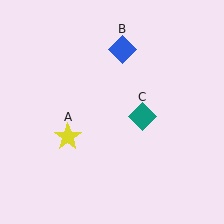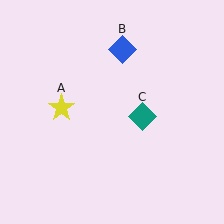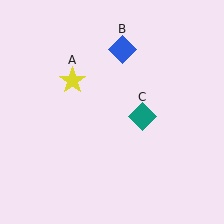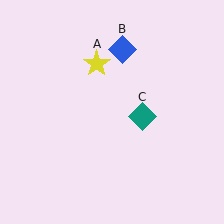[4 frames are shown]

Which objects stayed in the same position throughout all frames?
Blue diamond (object B) and teal diamond (object C) remained stationary.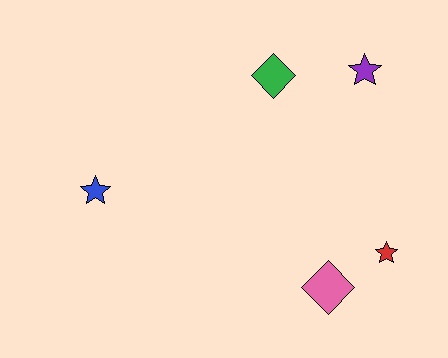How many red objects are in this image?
There is 1 red object.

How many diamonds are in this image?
There are 2 diamonds.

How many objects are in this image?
There are 5 objects.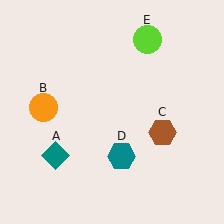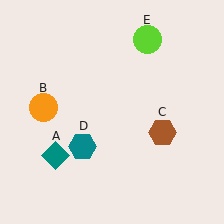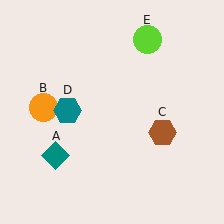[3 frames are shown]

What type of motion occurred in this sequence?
The teal hexagon (object D) rotated clockwise around the center of the scene.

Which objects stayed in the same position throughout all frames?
Teal diamond (object A) and orange circle (object B) and brown hexagon (object C) and lime circle (object E) remained stationary.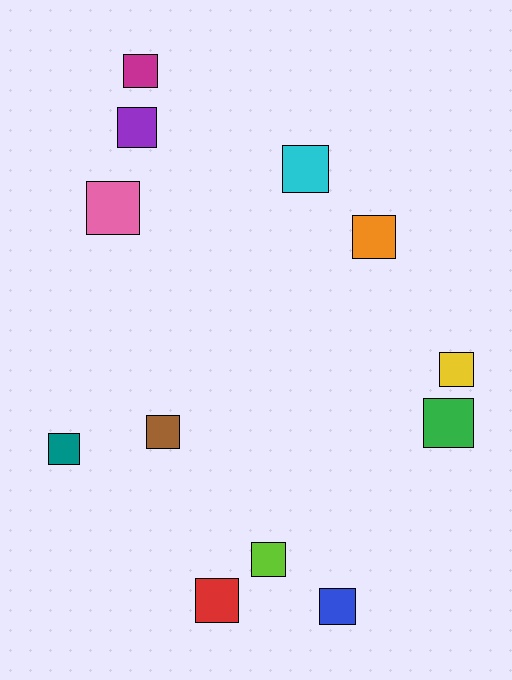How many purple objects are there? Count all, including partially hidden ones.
There is 1 purple object.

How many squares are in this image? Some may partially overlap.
There are 12 squares.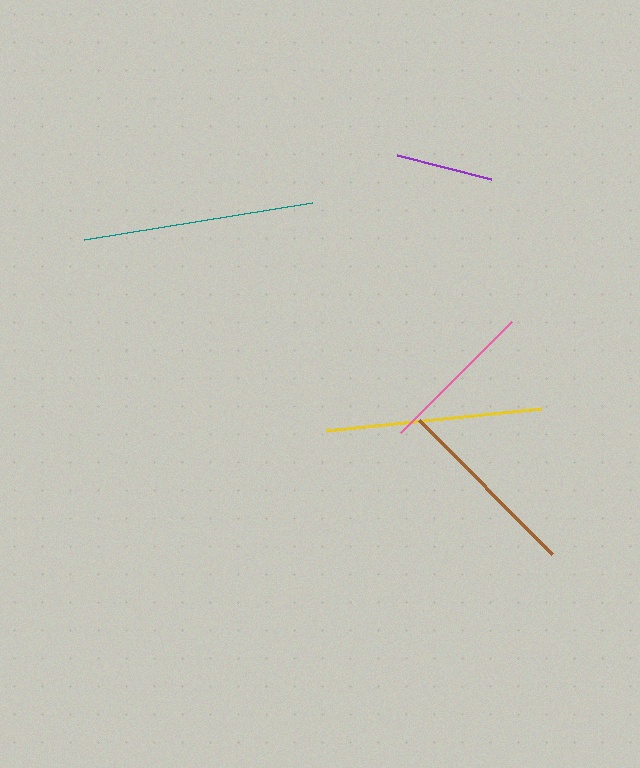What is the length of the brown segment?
The brown segment is approximately 188 pixels long.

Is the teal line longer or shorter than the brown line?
The teal line is longer than the brown line.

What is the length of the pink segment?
The pink segment is approximately 157 pixels long.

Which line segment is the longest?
The teal line is the longest at approximately 231 pixels.